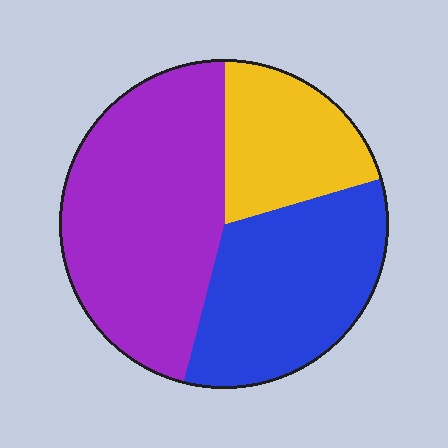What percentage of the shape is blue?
Blue covers around 35% of the shape.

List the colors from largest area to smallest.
From largest to smallest: purple, blue, yellow.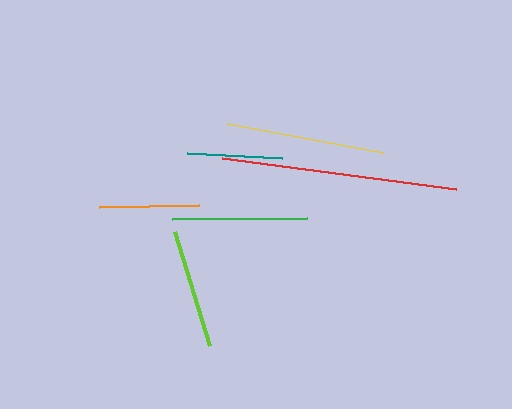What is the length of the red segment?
The red segment is approximately 236 pixels long.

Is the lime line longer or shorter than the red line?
The red line is longer than the lime line.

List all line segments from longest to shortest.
From longest to shortest: red, yellow, green, lime, orange, teal.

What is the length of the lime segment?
The lime segment is approximately 119 pixels long.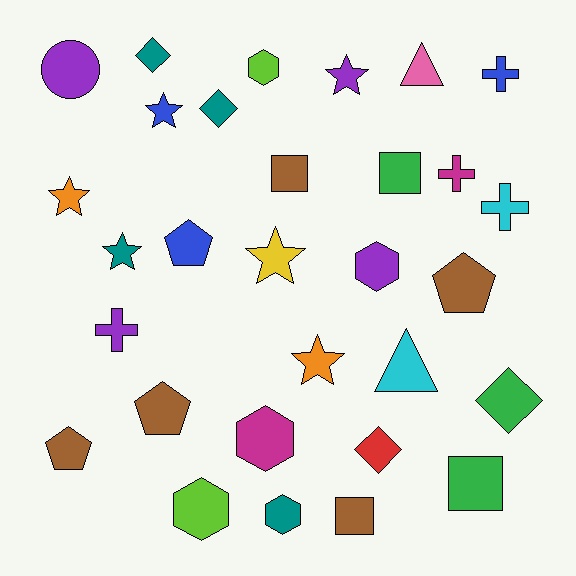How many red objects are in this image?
There is 1 red object.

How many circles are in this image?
There is 1 circle.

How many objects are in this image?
There are 30 objects.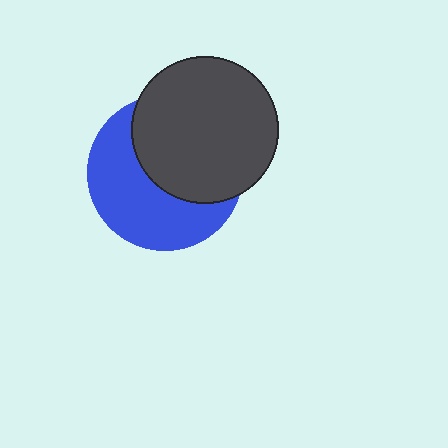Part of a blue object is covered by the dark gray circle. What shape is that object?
It is a circle.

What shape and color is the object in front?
The object in front is a dark gray circle.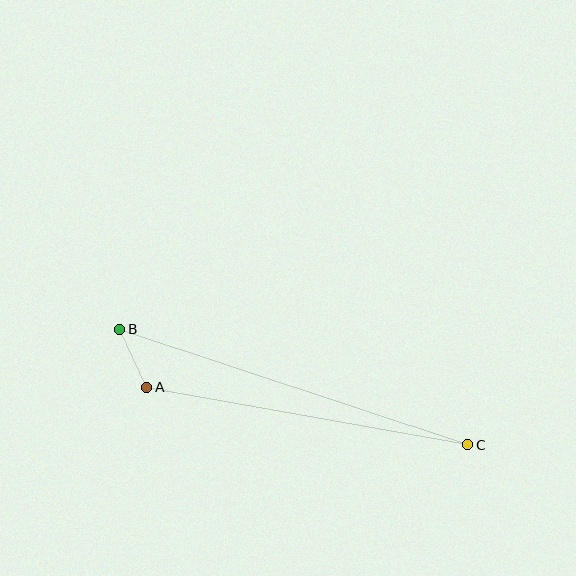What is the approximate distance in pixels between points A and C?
The distance between A and C is approximately 326 pixels.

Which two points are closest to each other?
Points A and B are closest to each other.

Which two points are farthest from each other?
Points B and C are farthest from each other.